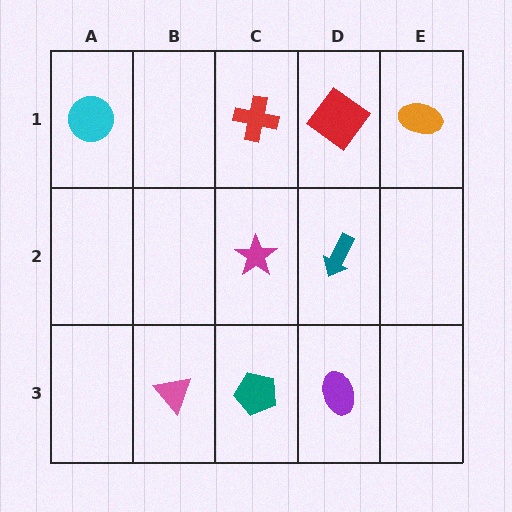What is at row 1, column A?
A cyan circle.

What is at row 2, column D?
A teal arrow.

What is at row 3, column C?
A teal pentagon.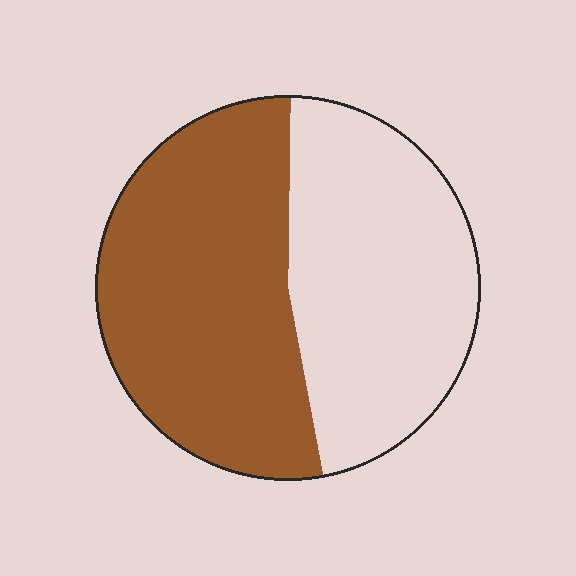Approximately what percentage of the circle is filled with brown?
Approximately 55%.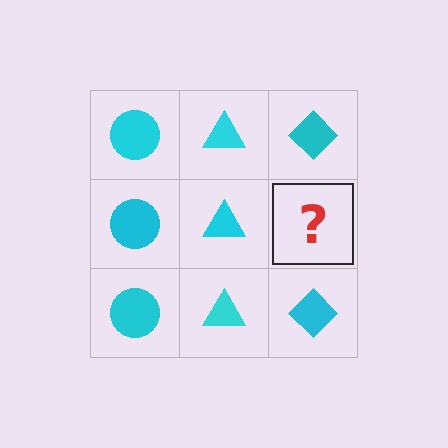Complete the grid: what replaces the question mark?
The question mark should be replaced with a cyan diamond.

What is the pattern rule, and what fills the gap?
The rule is that each column has a consistent shape. The gap should be filled with a cyan diamond.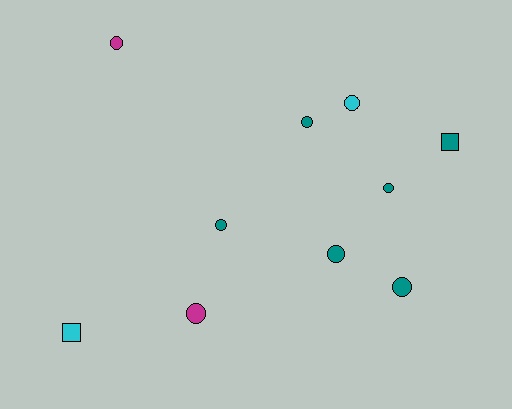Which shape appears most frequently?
Circle, with 8 objects.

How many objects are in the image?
There are 10 objects.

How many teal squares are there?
There is 1 teal square.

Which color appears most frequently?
Teal, with 6 objects.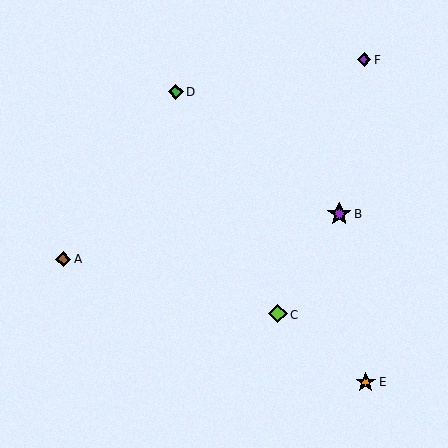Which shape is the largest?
The purple star (labeled B) is the largest.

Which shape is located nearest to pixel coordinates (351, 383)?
The orange star (labeled E) at (365, 382) is nearest to that location.